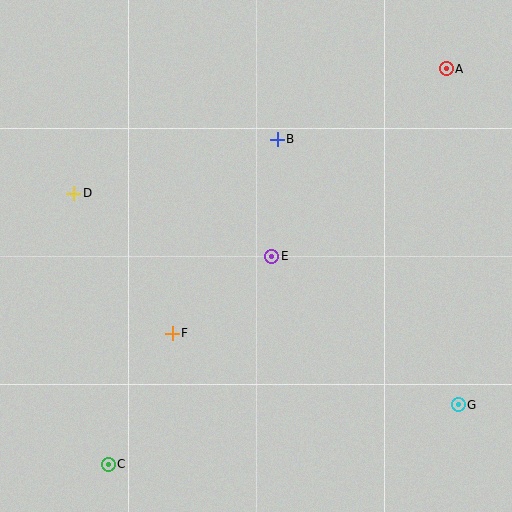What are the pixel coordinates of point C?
Point C is at (108, 464).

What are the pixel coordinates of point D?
Point D is at (74, 193).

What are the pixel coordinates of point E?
Point E is at (272, 256).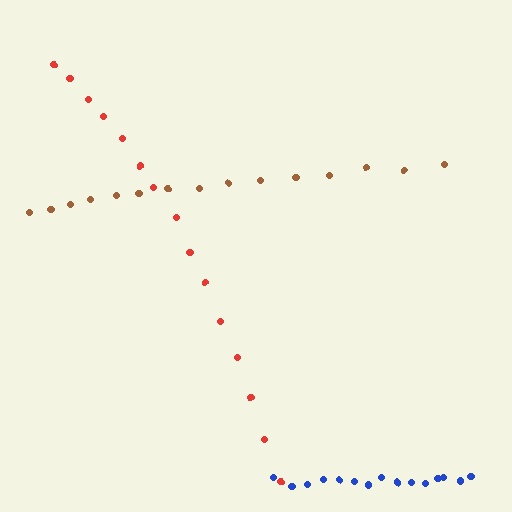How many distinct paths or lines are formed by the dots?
There are 3 distinct paths.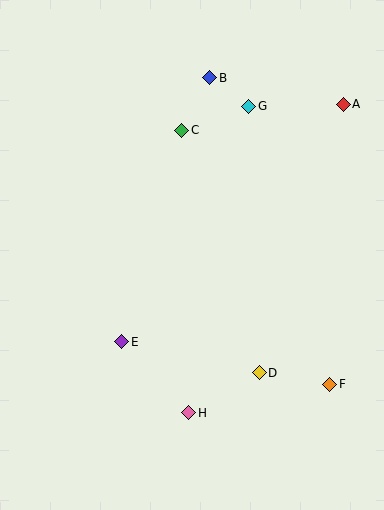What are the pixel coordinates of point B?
Point B is at (210, 78).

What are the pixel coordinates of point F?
Point F is at (330, 384).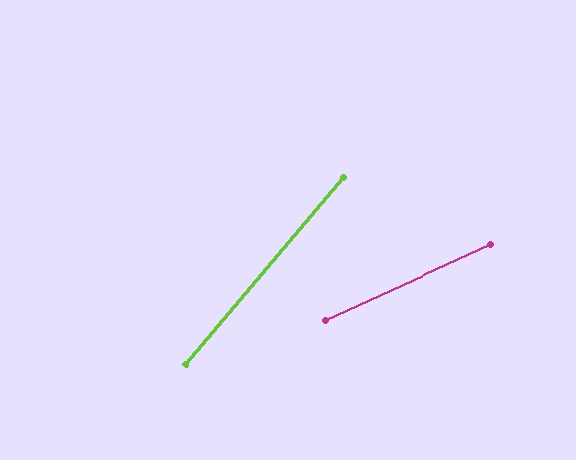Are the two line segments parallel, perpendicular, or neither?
Neither parallel nor perpendicular — they differ by about 25°.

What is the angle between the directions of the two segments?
Approximately 25 degrees.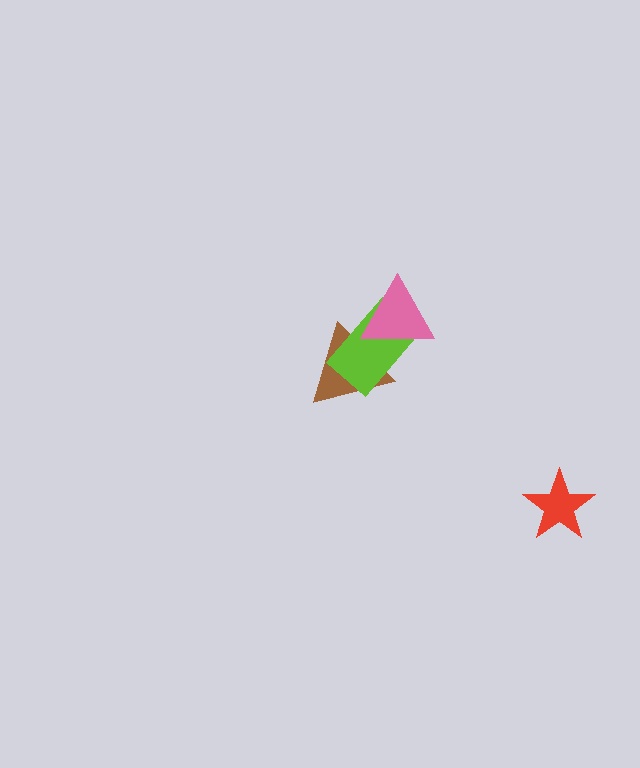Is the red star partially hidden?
No, no other shape covers it.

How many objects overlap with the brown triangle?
2 objects overlap with the brown triangle.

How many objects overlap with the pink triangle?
2 objects overlap with the pink triangle.